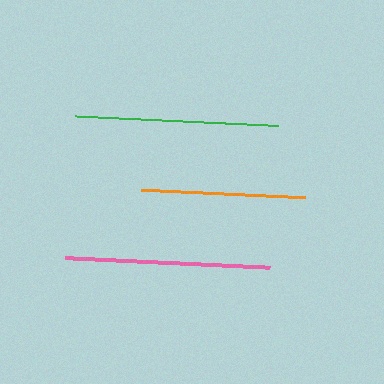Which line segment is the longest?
The pink line is the longest at approximately 205 pixels.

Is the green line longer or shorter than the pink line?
The pink line is longer than the green line.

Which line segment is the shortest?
The orange line is the shortest at approximately 164 pixels.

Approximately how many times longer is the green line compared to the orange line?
The green line is approximately 1.2 times the length of the orange line.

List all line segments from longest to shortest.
From longest to shortest: pink, green, orange.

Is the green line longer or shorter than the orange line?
The green line is longer than the orange line.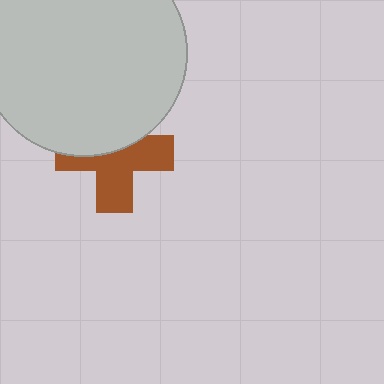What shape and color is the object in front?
The object in front is a light gray circle.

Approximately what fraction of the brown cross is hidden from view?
Roughly 42% of the brown cross is hidden behind the light gray circle.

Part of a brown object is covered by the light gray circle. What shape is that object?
It is a cross.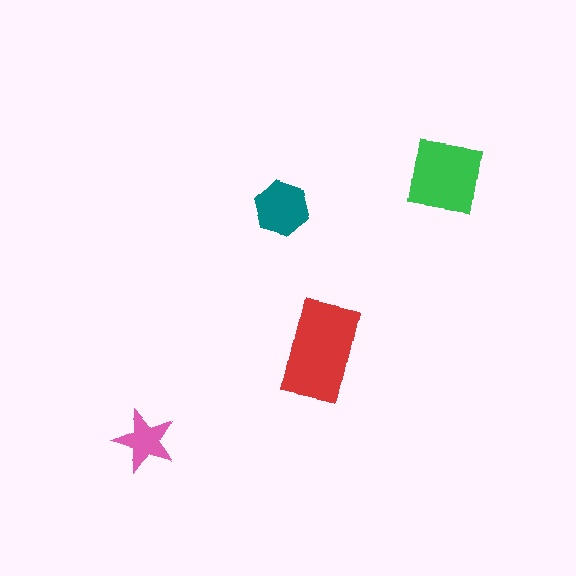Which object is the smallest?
The pink star.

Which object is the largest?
The red rectangle.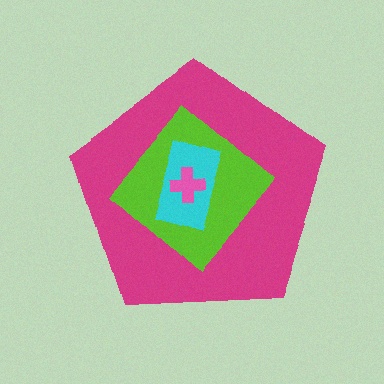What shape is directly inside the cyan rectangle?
The pink cross.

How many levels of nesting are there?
4.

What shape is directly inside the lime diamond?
The cyan rectangle.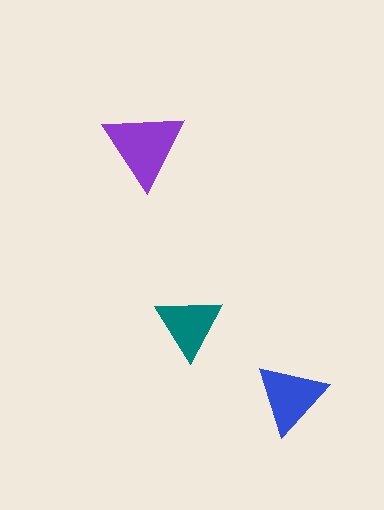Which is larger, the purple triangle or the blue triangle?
The purple one.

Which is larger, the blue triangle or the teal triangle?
The blue one.